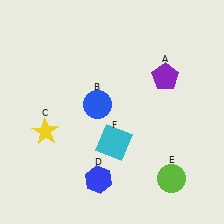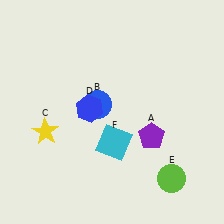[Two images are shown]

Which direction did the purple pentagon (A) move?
The purple pentagon (A) moved down.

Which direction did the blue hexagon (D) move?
The blue hexagon (D) moved up.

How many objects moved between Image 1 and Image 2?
2 objects moved between the two images.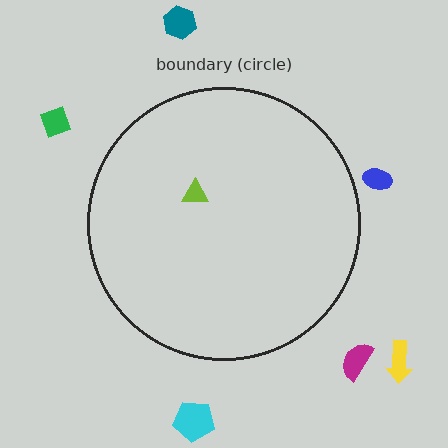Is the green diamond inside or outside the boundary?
Outside.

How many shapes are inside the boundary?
1 inside, 6 outside.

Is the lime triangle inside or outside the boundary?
Inside.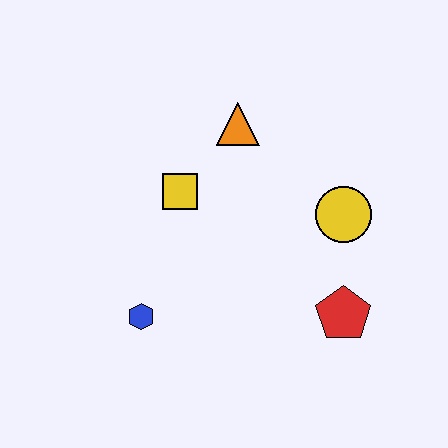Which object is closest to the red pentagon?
The yellow circle is closest to the red pentagon.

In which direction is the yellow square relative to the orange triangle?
The yellow square is below the orange triangle.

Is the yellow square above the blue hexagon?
Yes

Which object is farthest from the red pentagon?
The orange triangle is farthest from the red pentagon.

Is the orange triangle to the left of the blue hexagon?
No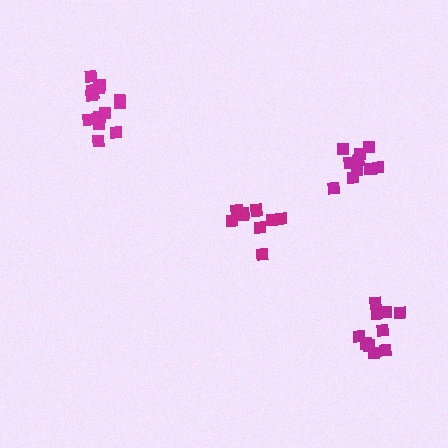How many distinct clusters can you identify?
There are 4 distinct clusters.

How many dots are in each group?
Group 1: 10 dots, Group 2: 10 dots, Group 3: 10 dots, Group 4: 14 dots (44 total).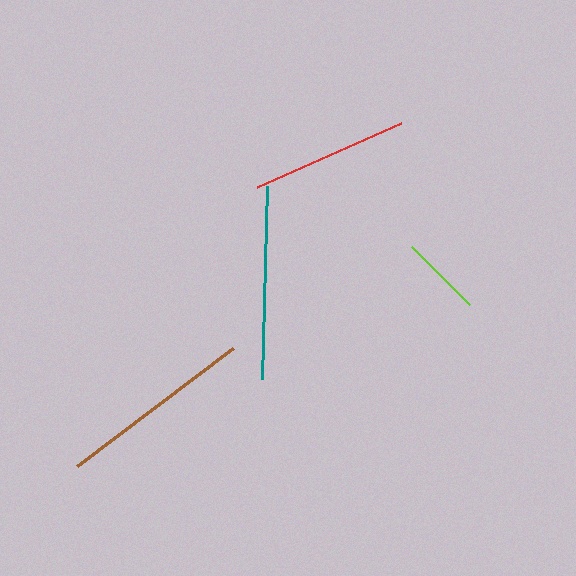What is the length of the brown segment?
The brown segment is approximately 195 pixels long.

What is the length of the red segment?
The red segment is approximately 157 pixels long.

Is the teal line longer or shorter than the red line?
The teal line is longer than the red line.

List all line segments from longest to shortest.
From longest to shortest: brown, teal, red, lime.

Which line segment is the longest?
The brown line is the longest at approximately 195 pixels.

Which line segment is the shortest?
The lime line is the shortest at approximately 82 pixels.